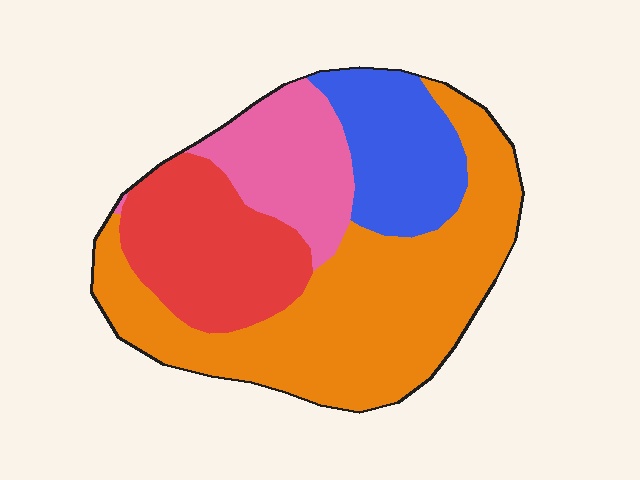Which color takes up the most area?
Orange, at roughly 45%.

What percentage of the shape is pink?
Pink covers around 15% of the shape.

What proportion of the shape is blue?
Blue covers roughly 15% of the shape.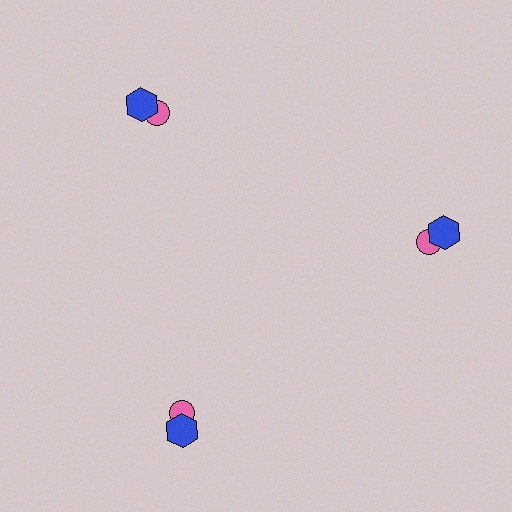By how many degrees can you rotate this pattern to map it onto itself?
The pattern maps onto itself every 120 degrees of rotation.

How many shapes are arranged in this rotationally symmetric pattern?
There are 6 shapes, arranged in 3 groups of 2.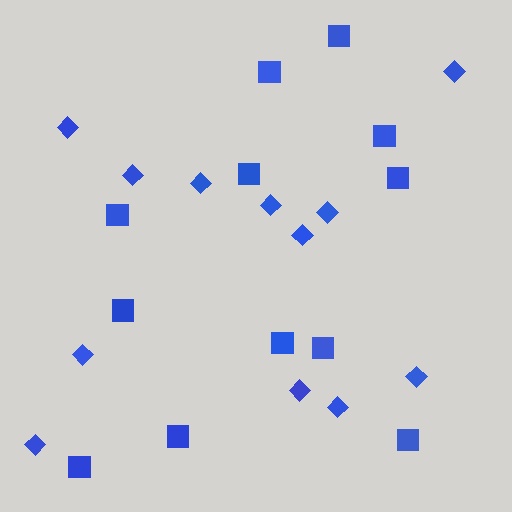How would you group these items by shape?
There are 2 groups: one group of diamonds (12) and one group of squares (12).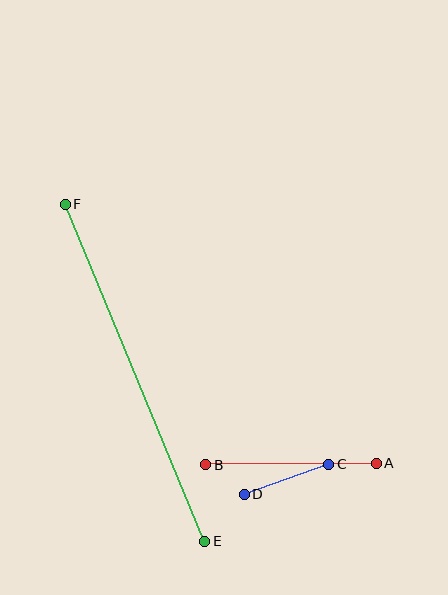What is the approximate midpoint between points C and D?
The midpoint is at approximately (287, 479) pixels.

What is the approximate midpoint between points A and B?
The midpoint is at approximately (291, 464) pixels.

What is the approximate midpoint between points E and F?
The midpoint is at approximately (135, 373) pixels.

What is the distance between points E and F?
The distance is approximately 365 pixels.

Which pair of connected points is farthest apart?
Points E and F are farthest apart.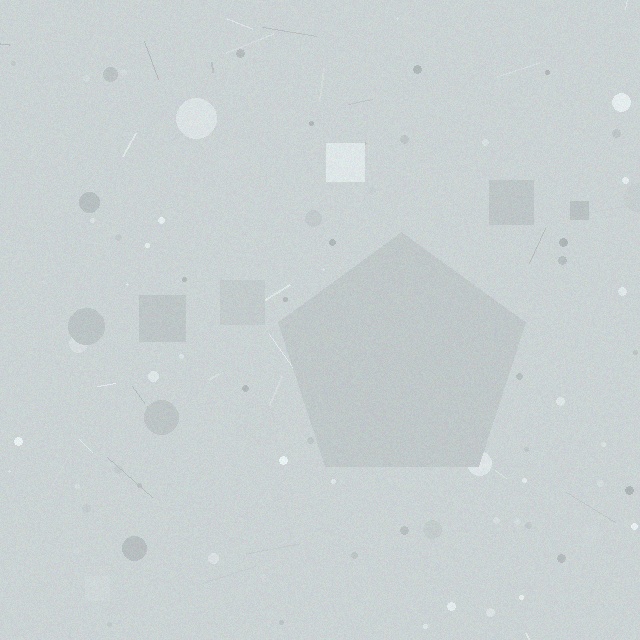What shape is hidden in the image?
A pentagon is hidden in the image.